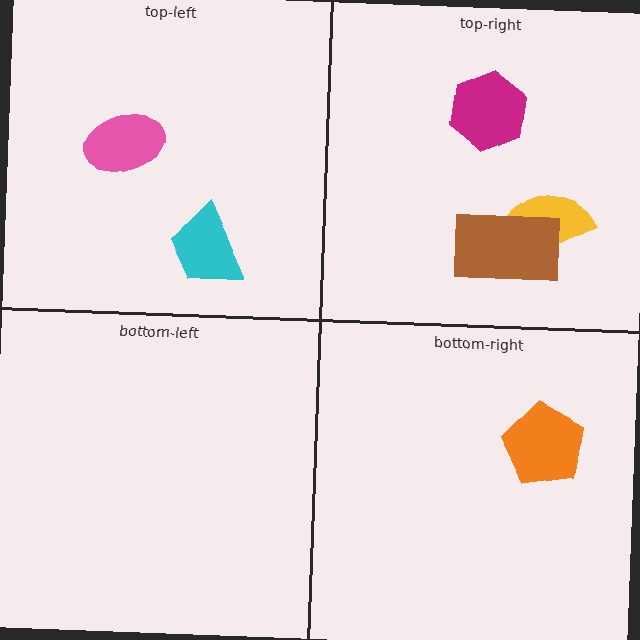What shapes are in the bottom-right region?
The orange pentagon.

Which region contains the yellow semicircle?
The top-right region.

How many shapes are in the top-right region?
3.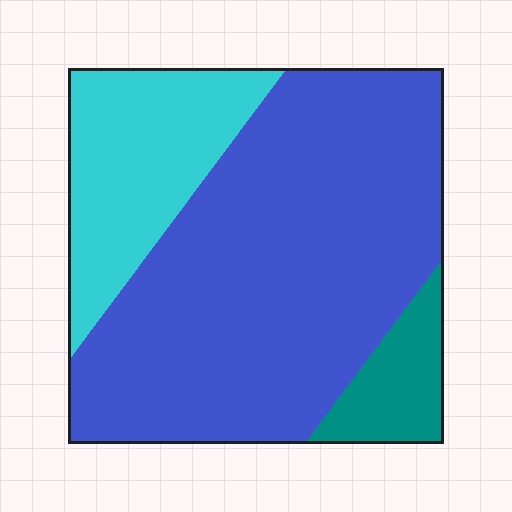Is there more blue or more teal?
Blue.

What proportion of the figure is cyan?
Cyan takes up about one quarter (1/4) of the figure.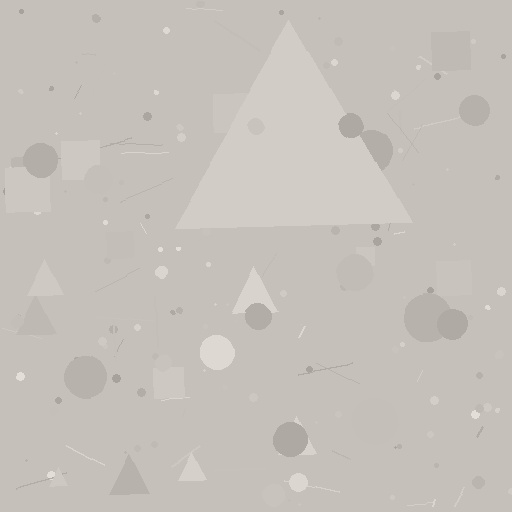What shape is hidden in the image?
A triangle is hidden in the image.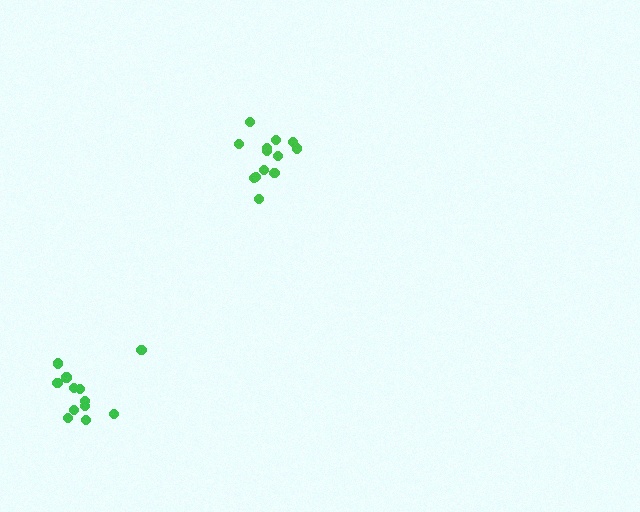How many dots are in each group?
Group 1: 13 dots, Group 2: 12 dots (25 total).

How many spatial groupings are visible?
There are 2 spatial groupings.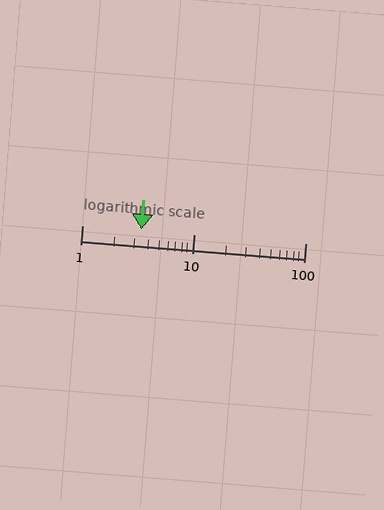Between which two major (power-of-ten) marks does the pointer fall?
The pointer is between 1 and 10.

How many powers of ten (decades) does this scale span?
The scale spans 2 decades, from 1 to 100.